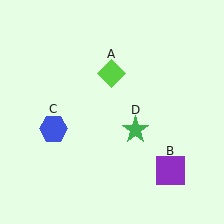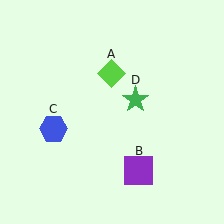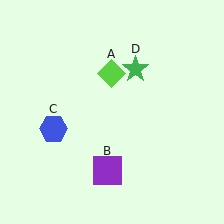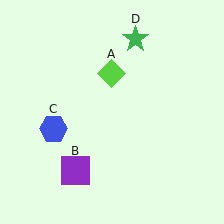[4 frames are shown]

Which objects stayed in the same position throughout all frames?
Lime diamond (object A) and blue hexagon (object C) remained stationary.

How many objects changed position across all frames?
2 objects changed position: purple square (object B), green star (object D).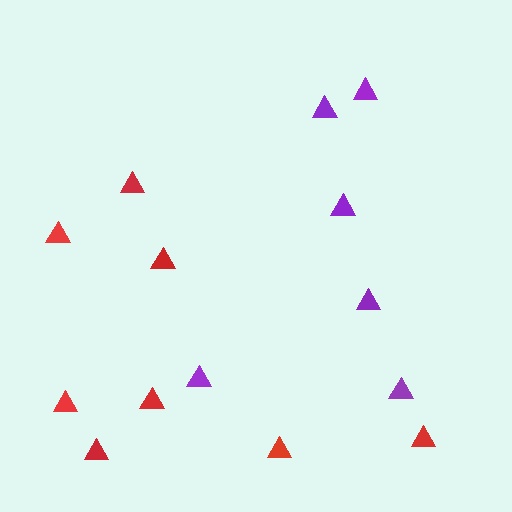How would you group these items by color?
There are 2 groups: one group of red triangles (8) and one group of purple triangles (6).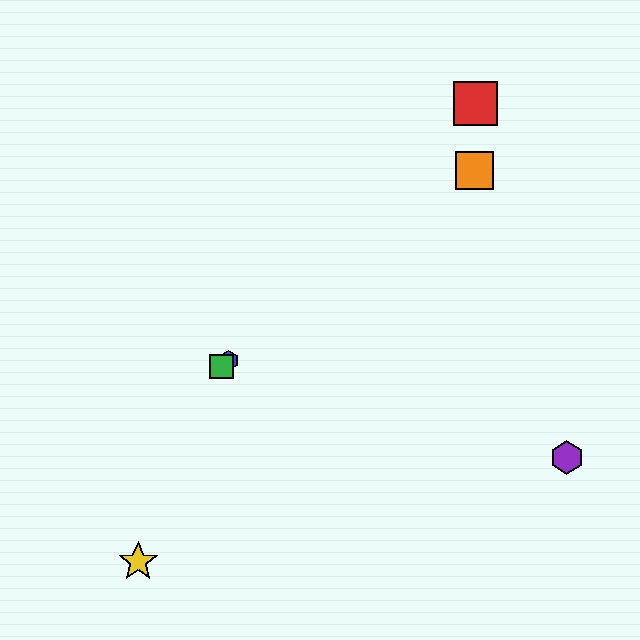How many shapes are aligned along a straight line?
3 shapes (the blue hexagon, the green square, the orange square) are aligned along a straight line.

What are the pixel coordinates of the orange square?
The orange square is at (474, 170).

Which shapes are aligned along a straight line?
The blue hexagon, the green square, the orange square are aligned along a straight line.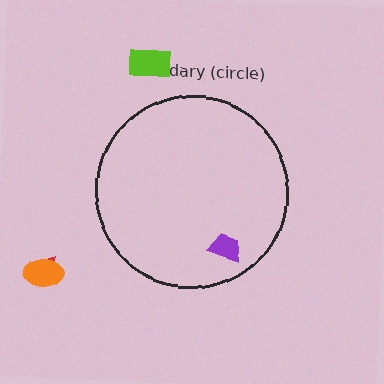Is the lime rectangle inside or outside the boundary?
Outside.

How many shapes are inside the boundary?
1 inside, 3 outside.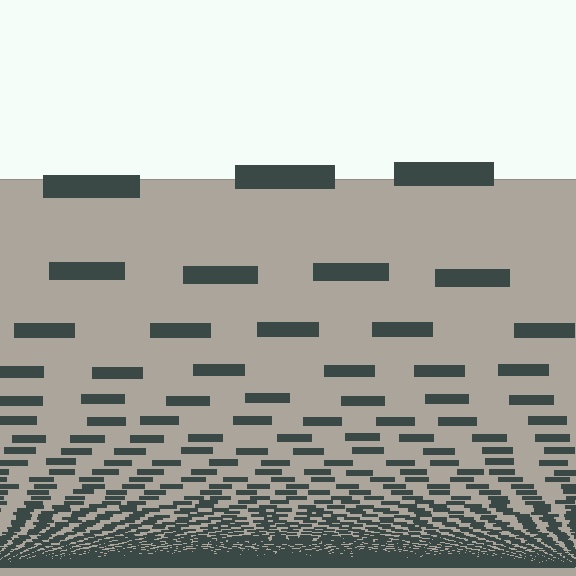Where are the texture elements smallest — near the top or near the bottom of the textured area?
Near the bottom.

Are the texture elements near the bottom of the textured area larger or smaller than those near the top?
Smaller. The gradient is inverted — elements near the bottom are smaller and denser.